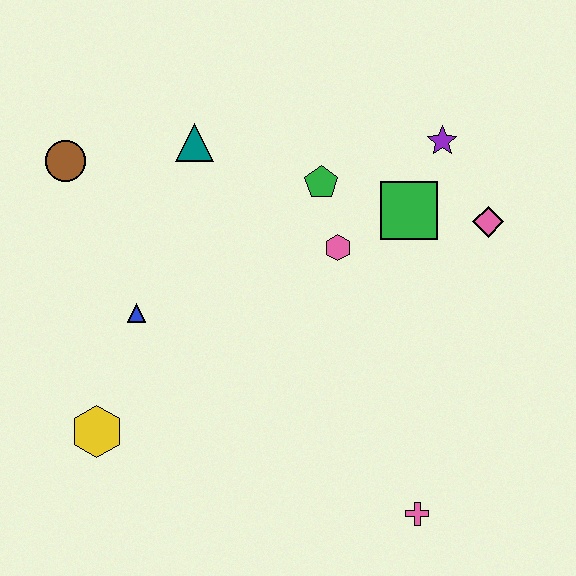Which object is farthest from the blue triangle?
The pink diamond is farthest from the blue triangle.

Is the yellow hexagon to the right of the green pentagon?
No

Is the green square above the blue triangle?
Yes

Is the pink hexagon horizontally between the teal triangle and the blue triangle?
No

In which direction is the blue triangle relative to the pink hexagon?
The blue triangle is to the left of the pink hexagon.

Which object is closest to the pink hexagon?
The green pentagon is closest to the pink hexagon.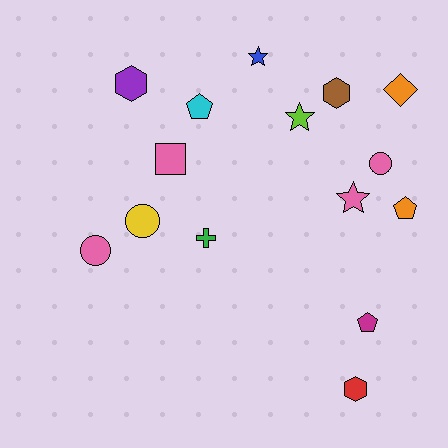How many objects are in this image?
There are 15 objects.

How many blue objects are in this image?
There is 1 blue object.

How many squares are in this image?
There is 1 square.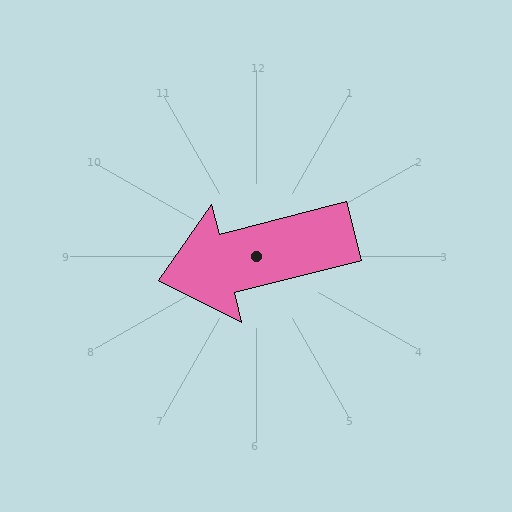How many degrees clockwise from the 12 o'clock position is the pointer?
Approximately 256 degrees.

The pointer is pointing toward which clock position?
Roughly 9 o'clock.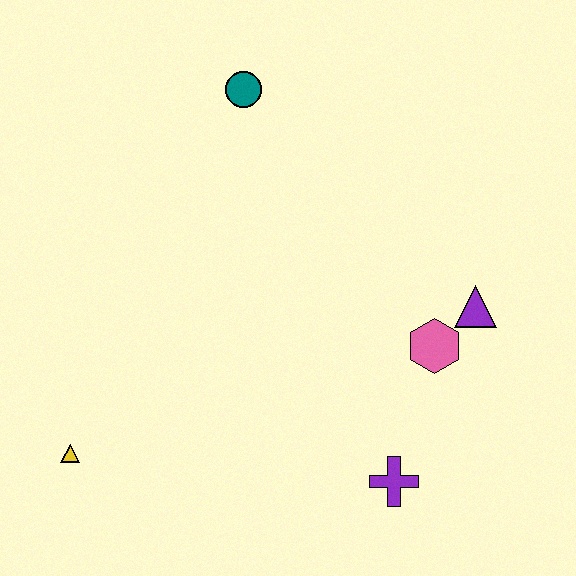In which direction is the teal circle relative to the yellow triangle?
The teal circle is above the yellow triangle.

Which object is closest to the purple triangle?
The pink hexagon is closest to the purple triangle.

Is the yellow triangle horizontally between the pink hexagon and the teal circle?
No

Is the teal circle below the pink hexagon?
No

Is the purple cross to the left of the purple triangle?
Yes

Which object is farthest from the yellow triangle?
The purple triangle is farthest from the yellow triangle.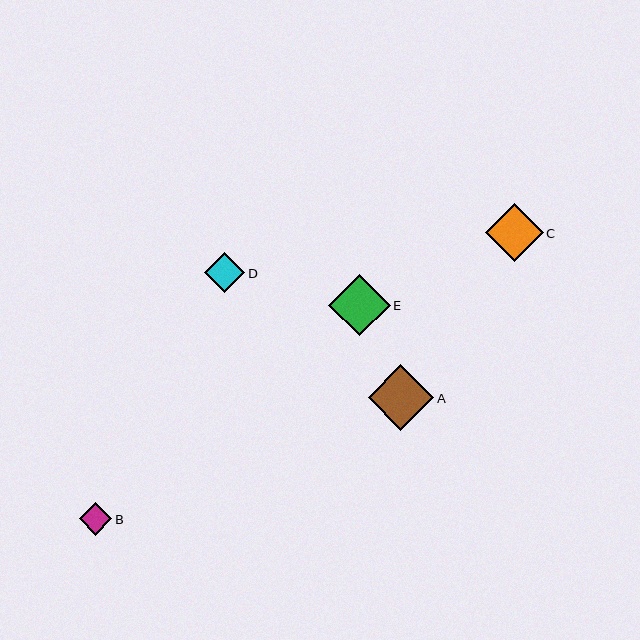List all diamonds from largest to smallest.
From largest to smallest: A, E, C, D, B.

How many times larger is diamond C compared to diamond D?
Diamond C is approximately 1.4 times the size of diamond D.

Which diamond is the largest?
Diamond A is the largest with a size of approximately 65 pixels.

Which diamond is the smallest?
Diamond B is the smallest with a size of approximately 32 pixels.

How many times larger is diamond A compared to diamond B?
Diamond A is approximately 2.0 times the size of diamond B.